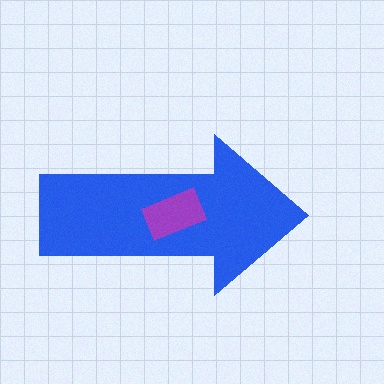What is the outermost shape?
The blue arrow.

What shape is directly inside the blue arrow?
The purple rectangle.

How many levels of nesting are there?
2.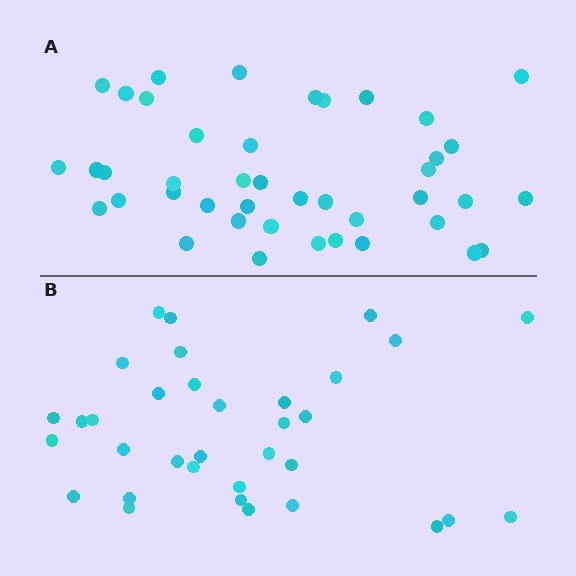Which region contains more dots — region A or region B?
Region A (the top region) has more dots.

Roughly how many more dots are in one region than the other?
Region A has roughly 8 or so more dots than region B.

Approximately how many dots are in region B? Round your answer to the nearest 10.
About 30 dots. (The exact count is 34, which rounds to 30.)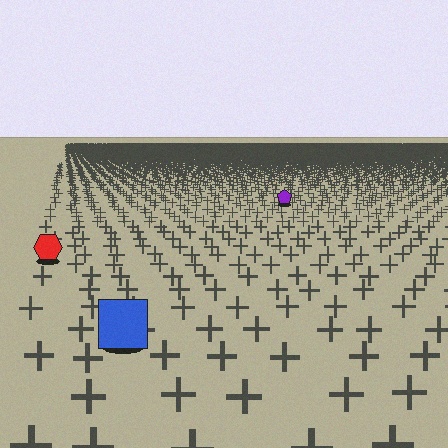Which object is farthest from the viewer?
The purple pentagon is farthest from the viewer. It appears smaller and the ground texture around it is denser.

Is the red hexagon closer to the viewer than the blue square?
No. The blue square is closer — you can tell from the texture gradient: the ground texture is coarser near it.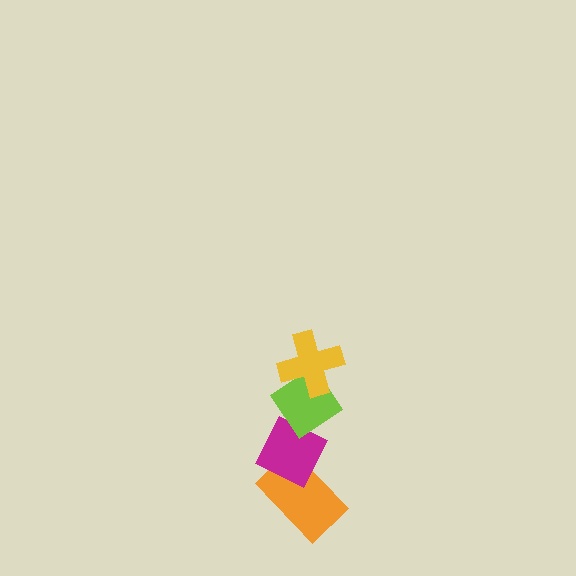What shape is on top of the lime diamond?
The yellow cross is on top of the lime diamond.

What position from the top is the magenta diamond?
The magenta diamond is 3rd from the top.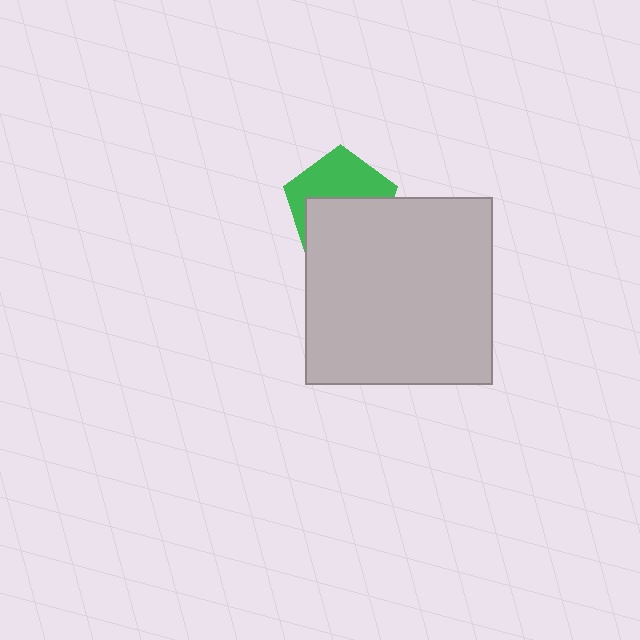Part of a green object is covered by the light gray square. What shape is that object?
It is a pentagon.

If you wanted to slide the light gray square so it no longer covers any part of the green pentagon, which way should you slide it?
Slide it down — that is the most direct way to separate the two shapes.